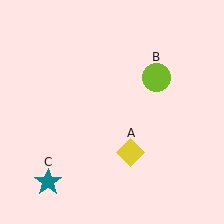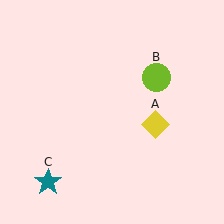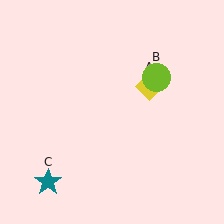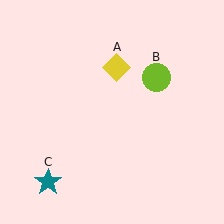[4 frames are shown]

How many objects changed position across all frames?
1 object changed position: yellow diamond (object A).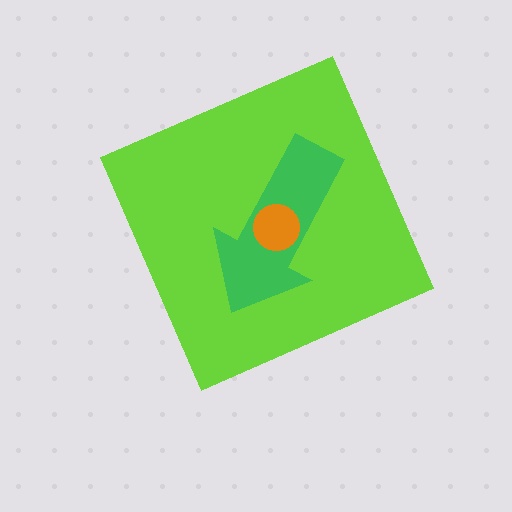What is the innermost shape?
The orange circle.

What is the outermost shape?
The lime diamond.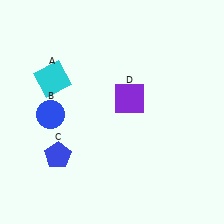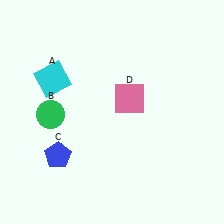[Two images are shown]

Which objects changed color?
B changed from blue to green. D changed from purple to pink.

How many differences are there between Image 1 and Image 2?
There are 2 differences between the two images.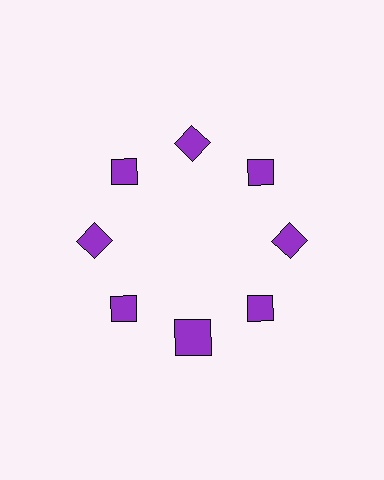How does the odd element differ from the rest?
It has a different shape: square instead of diamond.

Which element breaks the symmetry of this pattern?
The purple square at roughly the 6 o'clock position breaks the symmetry. All other shapes are purple diamonds.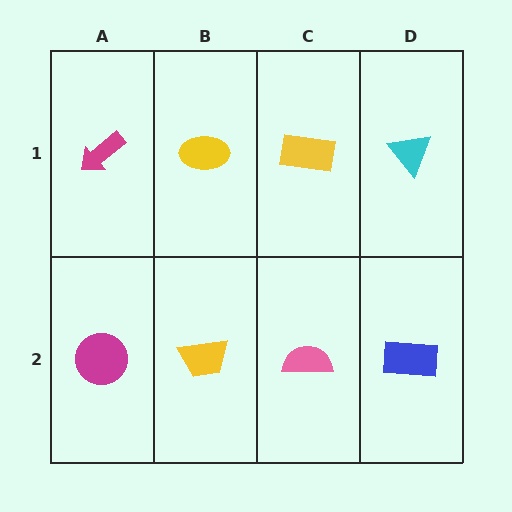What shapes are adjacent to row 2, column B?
A yellow ellipse (row 1, column B), a magenta circle (row 2, column A), a pink semicircle (row 2, column C).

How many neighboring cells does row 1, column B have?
3.